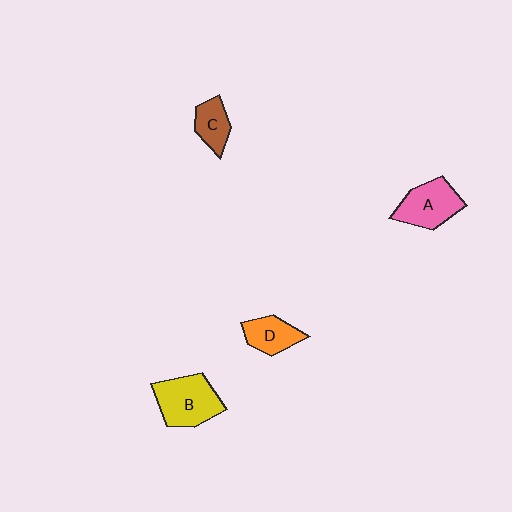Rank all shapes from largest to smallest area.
From largest to smallest: B (yellow), A (pink), D (orange), C (brown).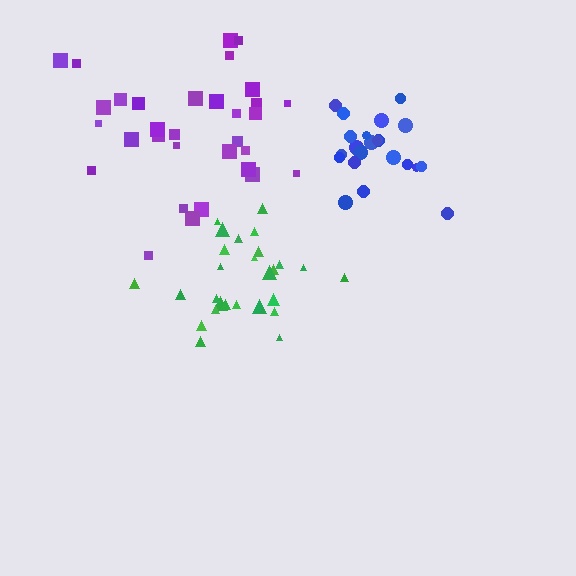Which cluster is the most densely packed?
Blue.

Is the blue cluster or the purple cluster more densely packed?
Blue.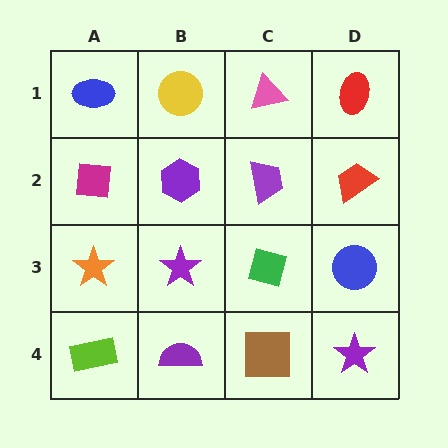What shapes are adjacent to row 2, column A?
A blue ellipse (row 1, column A), an orange star (row 3, column A), a purple hexagon (row 2, column B).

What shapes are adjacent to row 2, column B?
A yellow circle (row 1, column B), a purple star (row 3, column B), a magenta square (row 2, column A), a purple trapezoid (row 2, column C).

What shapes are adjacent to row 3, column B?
A purple hexagon (row 2, column B), a purple semicircle (row 4, column B), an orange star (row 3, column A), a green square (row 3, column C).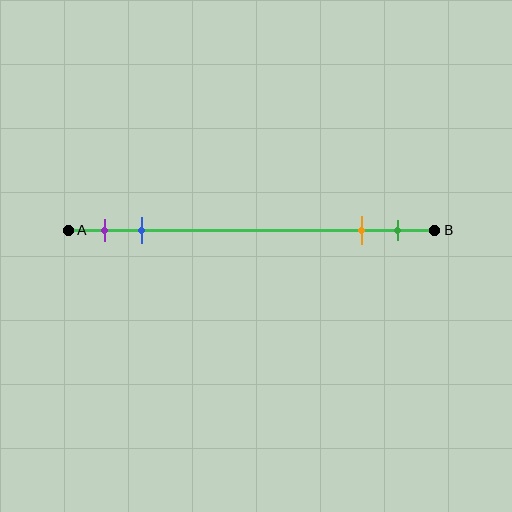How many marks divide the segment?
There are 4 marks dividing the segment.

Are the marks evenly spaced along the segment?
No, the marks are not evenly spaced.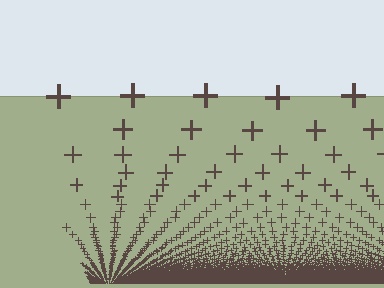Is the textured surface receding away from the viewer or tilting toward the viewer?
The surface appears to tilt toward the viewer. Texture elements get larger and sparser toward the top.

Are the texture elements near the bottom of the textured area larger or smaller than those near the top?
Smaller. The gradient is inverted — elements near the bottom are smaller and denser.